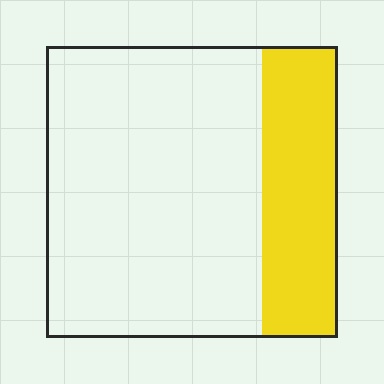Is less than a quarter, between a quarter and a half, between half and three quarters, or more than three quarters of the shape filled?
Between a quarter and a half.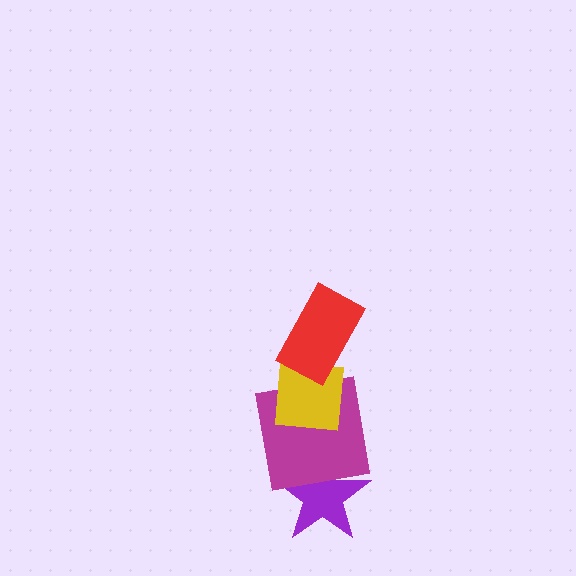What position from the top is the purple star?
The purple star is 4th from the top.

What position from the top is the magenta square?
The magenta square is 3rd from the top.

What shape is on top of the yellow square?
The red rectangle is on top of the yellow square.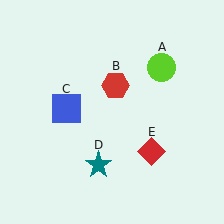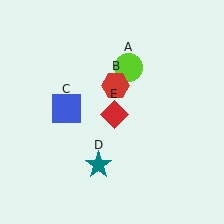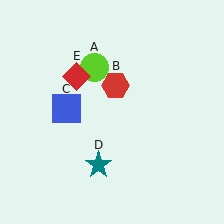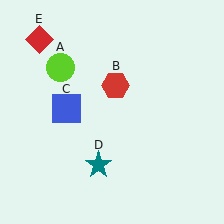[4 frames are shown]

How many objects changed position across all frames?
2 objects changed position: lime circle (object A), red diamond (object E).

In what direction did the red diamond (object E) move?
The red diamond (object E) moved up and to the left.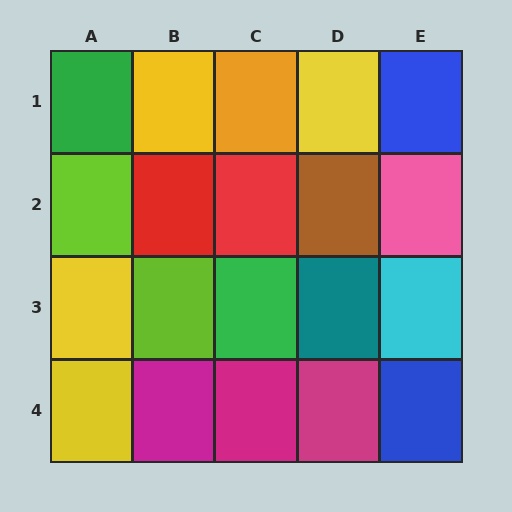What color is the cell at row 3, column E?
Cyan.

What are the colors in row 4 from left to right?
Yellow, magenta, magenta, magenta, blue.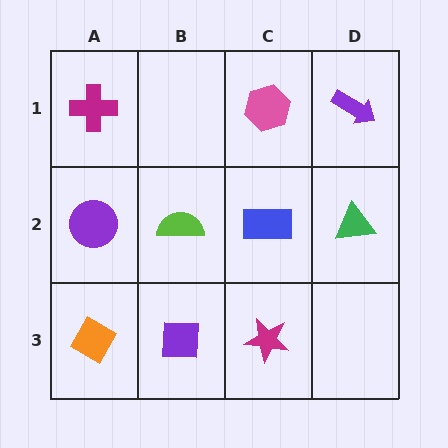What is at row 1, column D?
A purple arrow.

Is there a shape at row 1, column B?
No, that cell is empty.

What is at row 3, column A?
An orange diamond.